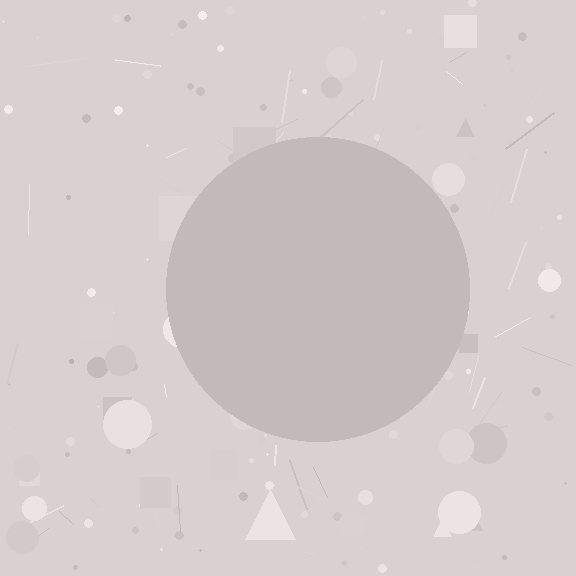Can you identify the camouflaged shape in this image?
The camouflaged shape is a circle.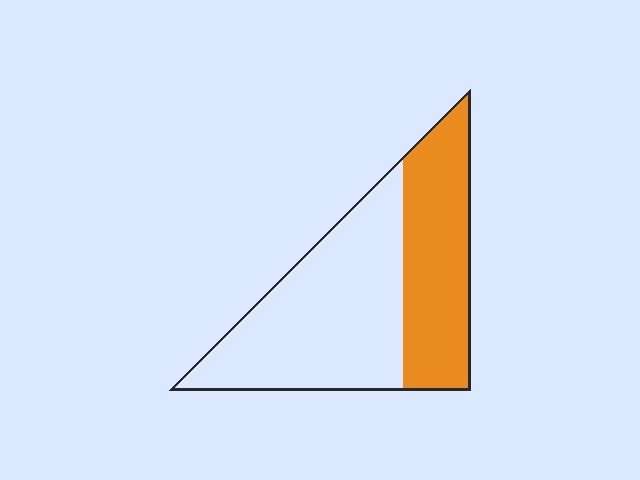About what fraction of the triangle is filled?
About two fifths (2/5).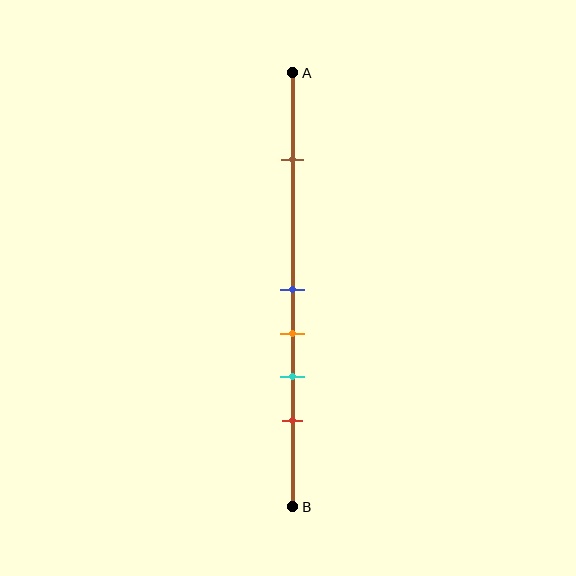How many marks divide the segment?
There are 5 marks dividing the segment.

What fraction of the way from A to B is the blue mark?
The blue mark is approximately 50% (0.5) of the way from A to B.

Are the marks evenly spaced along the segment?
No, the marks are not evenly spaced.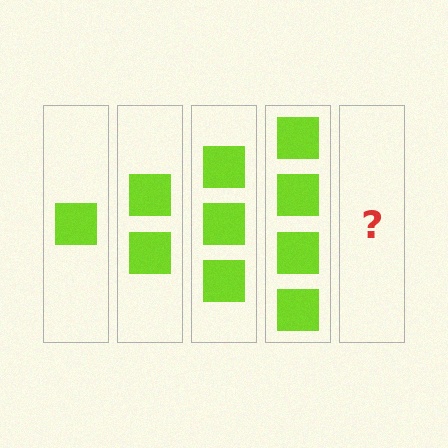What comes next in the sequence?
The next element should be 5 squares.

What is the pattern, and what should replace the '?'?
The pattern is that each step adds one more square. The '?' should be 5 squares.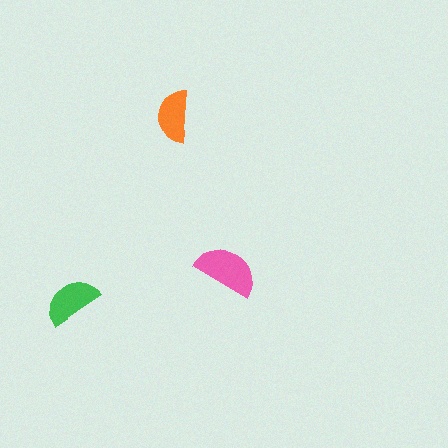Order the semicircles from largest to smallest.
the pink one, the green one, the orange one.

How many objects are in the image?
There are 3 objects in the image.